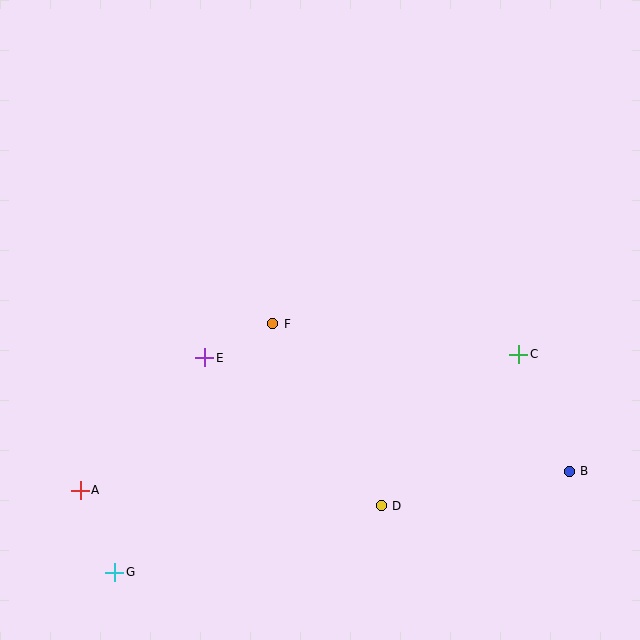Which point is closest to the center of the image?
Point F at (273, 324) is closest to the center.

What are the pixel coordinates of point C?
Point C is at (519, 354).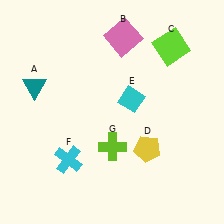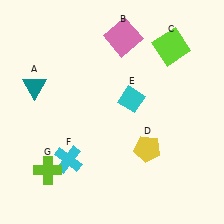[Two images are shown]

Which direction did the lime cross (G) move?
The lime cross (G) moved left.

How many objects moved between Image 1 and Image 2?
1 object moved between the two images.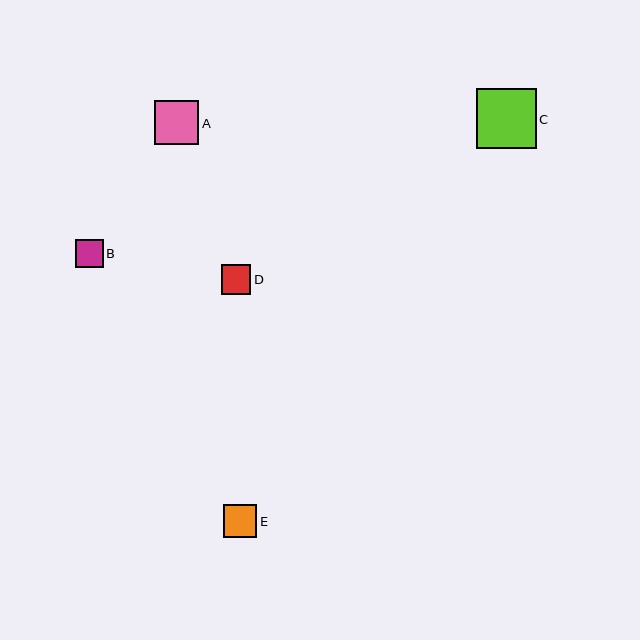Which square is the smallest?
Square B is the smallest with a size of approximately 28 pixels.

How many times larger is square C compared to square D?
Square C is approximately 2.1 times the size of square D.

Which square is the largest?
Square C is the largest with a size of approximately 60 pixels.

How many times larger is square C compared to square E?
Square C is approximately 1.8 times the size of square E.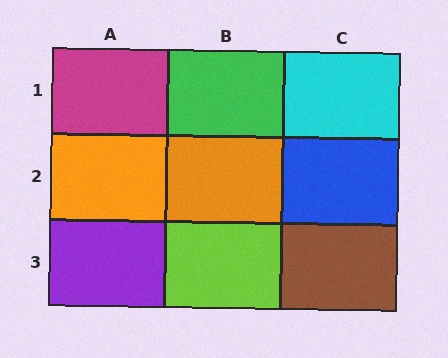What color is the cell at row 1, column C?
Cyan.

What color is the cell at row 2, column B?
Orange.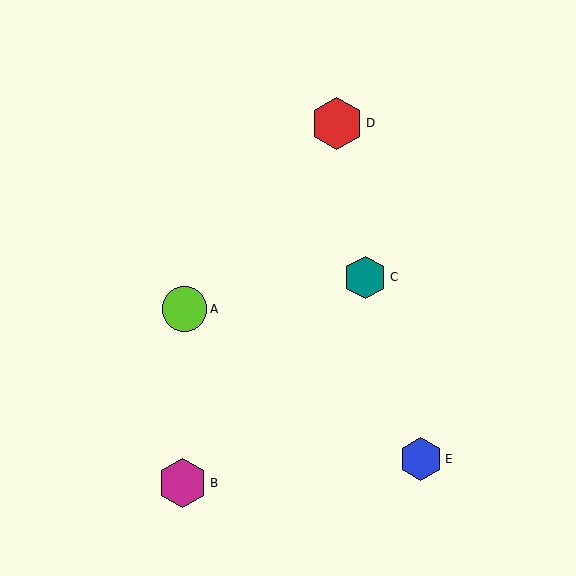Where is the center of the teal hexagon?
The center of the teal hexagon is at (365, 277).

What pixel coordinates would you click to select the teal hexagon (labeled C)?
Click at (365, 277) to select the teal hexagon C.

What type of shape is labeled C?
Shape C is a teal hexagon.